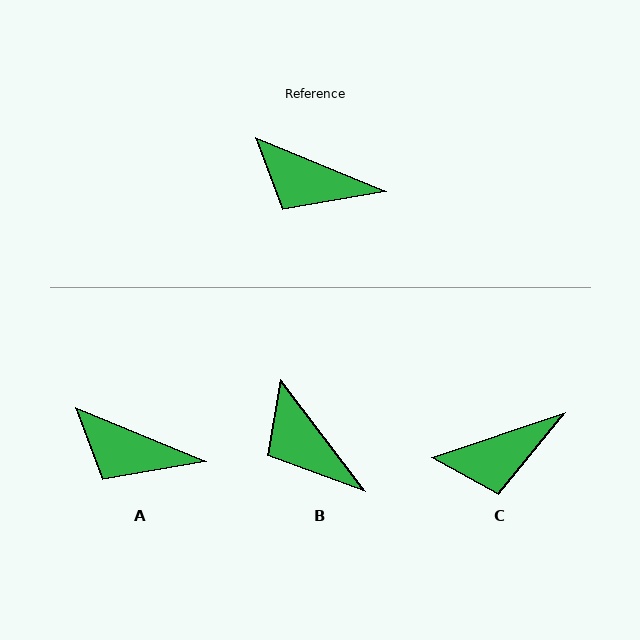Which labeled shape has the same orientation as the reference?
A.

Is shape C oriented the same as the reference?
No, it is off by about 41 degrees.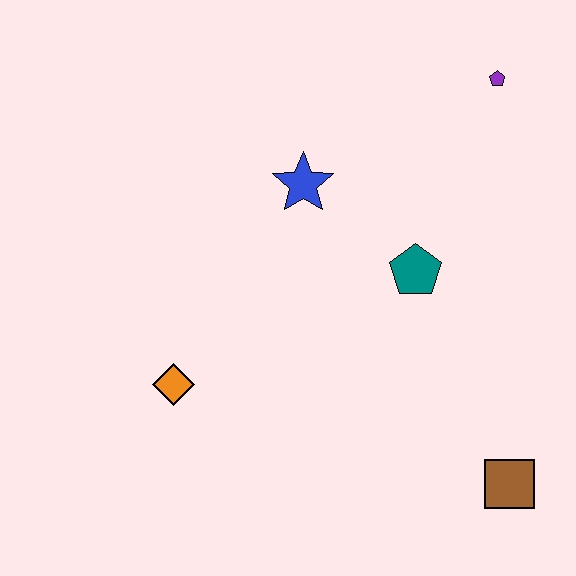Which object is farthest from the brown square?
The purple pentagon is farthest from the brown square.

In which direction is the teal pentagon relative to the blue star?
The teal pentagon is to the right of the blue star.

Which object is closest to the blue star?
The teal pentagon is closest to the blue star.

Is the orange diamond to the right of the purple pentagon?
No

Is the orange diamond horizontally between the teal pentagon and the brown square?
No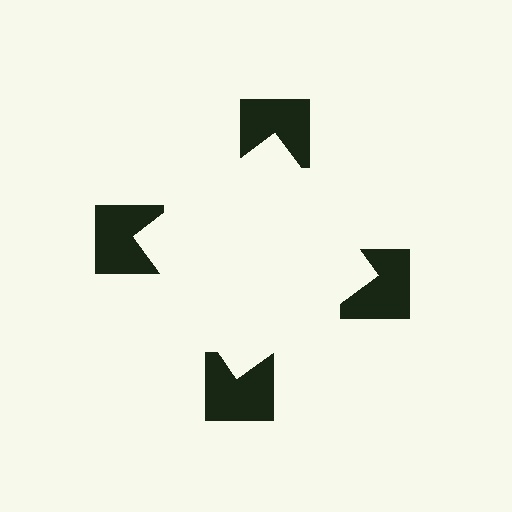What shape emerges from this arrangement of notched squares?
An illusory square — its edges are inferred from the aligned wedge cuts in the notched squares, not physically drawn.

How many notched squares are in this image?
There are 4 — one at each vertex of the illusory square.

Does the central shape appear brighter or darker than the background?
It typically appears slightly brighter than the background, even though no actual brightness change is drawn.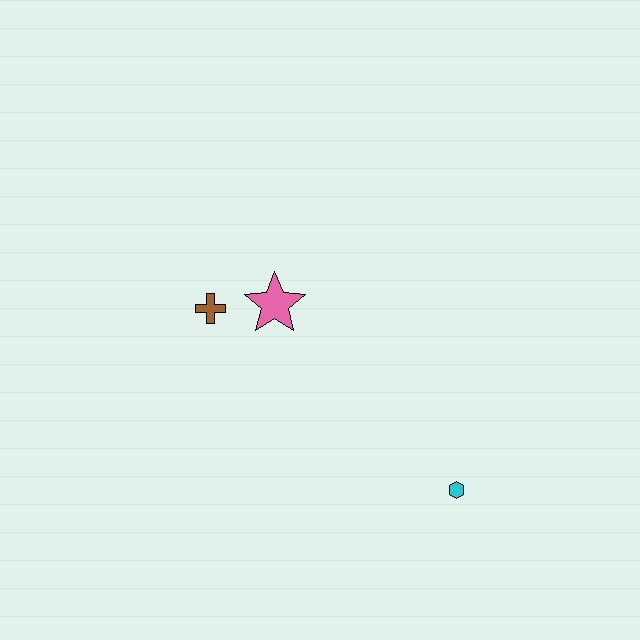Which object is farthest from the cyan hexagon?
The brown cross is farthest from the cyan hexagon.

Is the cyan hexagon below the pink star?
Yes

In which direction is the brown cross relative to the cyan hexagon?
The brown cross is to the left of the cyan hexagon.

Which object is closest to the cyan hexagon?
The pink star is closest to the cyan hexagon.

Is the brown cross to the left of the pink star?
Yes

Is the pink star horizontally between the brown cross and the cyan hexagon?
Yes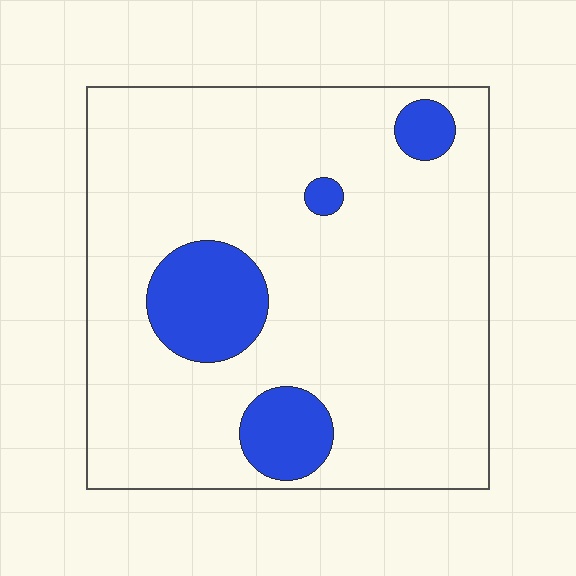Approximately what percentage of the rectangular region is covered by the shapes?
Approximately 15%.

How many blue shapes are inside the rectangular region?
4.